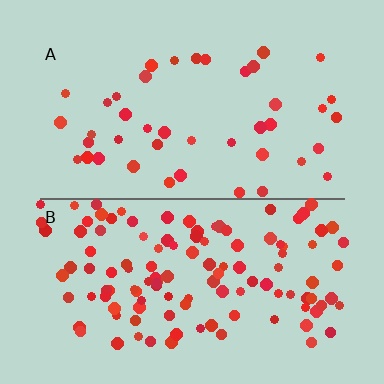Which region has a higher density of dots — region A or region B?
B (the bottom).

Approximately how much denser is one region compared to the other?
Approximately 2.8× — region B over region A.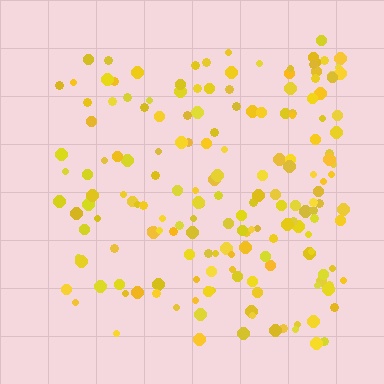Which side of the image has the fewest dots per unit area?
The left.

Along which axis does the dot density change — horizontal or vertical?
Horizontal.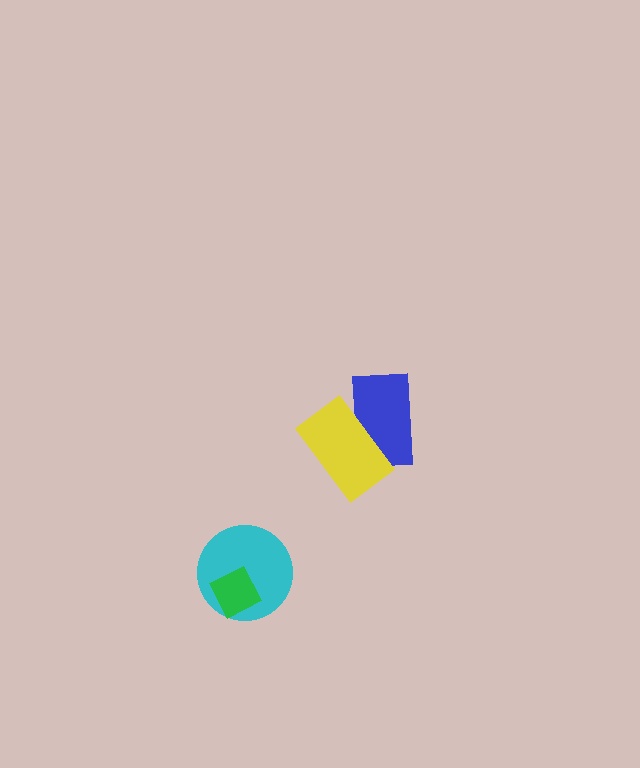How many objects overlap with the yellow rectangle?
1 object overlaps with the yellow rectangle.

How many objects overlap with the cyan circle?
1 object overlaps with the cyan circle.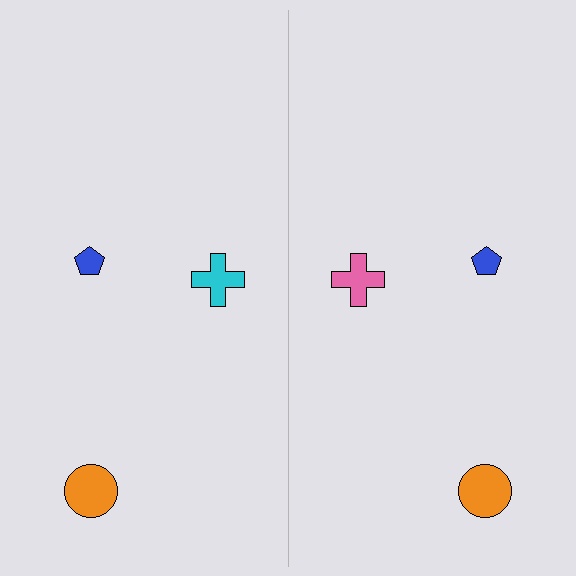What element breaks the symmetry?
The pink cross on the right side breaks the symmetry — its mirror counterpart is cyan.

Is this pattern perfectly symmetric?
No, the pattern is not perfectly symmetric. The pink cross on the right side breaks the symmetry — its mirror counterpart is cyan.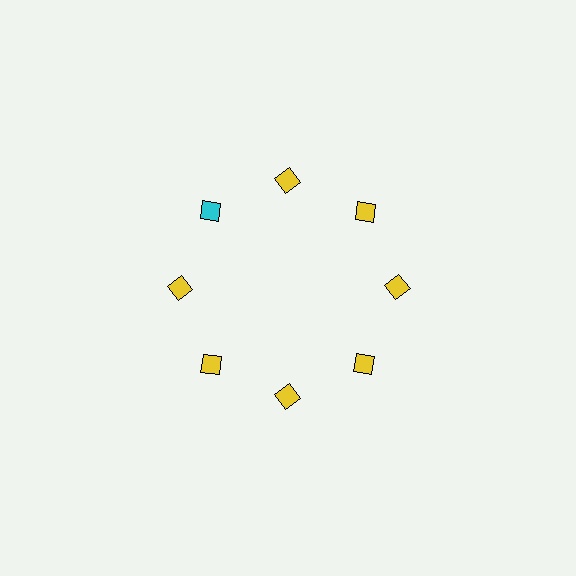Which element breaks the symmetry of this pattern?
The cyan diamond at roughly the 10 o'clock position breaks the symmetry. All other shapes are yellow diamonds.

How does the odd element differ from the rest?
It has a different color: cyan instead of yellow.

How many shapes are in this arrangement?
There are 8 shapes arranged in a ring pattern.